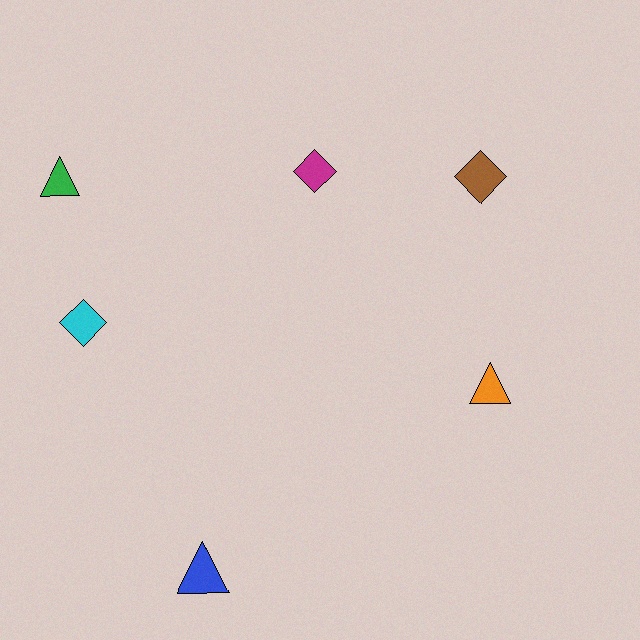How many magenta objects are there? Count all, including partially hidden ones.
There is 1 magenta object.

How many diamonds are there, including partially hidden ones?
There are 3 diamonds.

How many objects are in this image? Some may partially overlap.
There are 6 objects.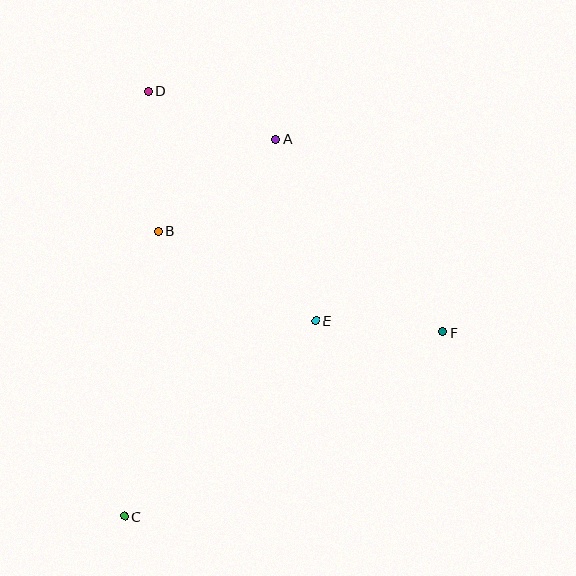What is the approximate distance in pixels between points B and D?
The distance between B and D is approximately 141 pixels.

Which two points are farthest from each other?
Points C and D are farthest from each other.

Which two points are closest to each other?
Points E and F are closest to each other.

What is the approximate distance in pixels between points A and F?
The distance between A and F is approximately 255 pixels.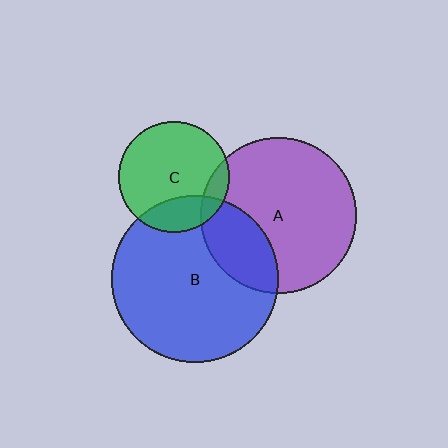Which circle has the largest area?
Circle B (blue).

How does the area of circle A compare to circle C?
Approximately 2.0 times.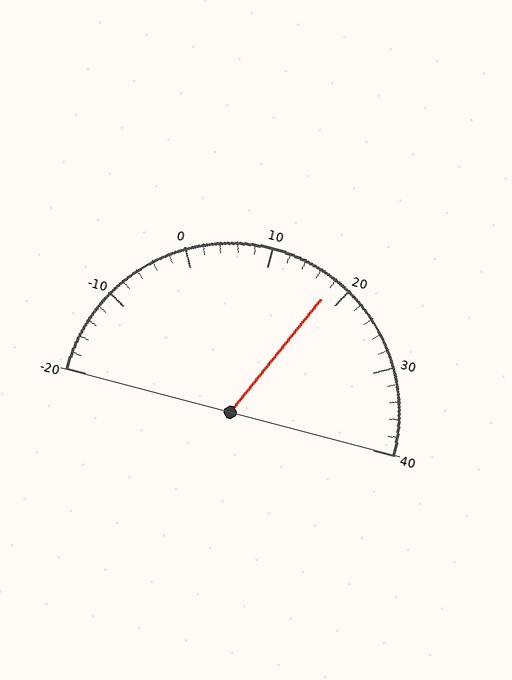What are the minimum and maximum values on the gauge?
The gauge ranges from -20 to 40.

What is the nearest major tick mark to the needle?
The nearest major tick mark is 20.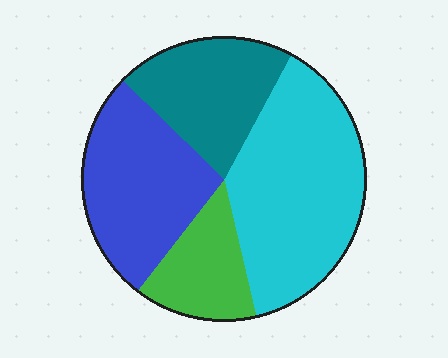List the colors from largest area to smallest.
From largest to smallest: cyan, blue, teal, green.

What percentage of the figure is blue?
Blue takes up about one quarter (1/4) of the figure.